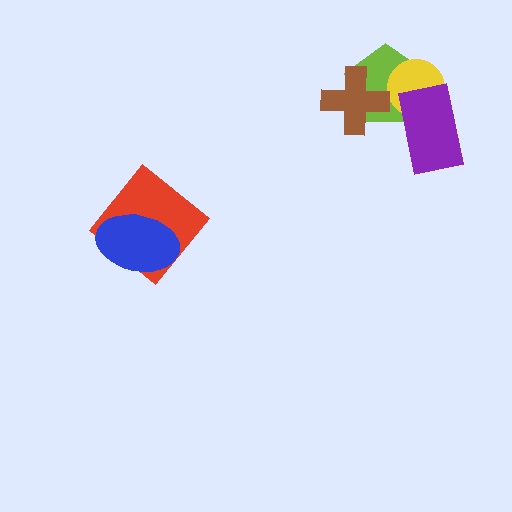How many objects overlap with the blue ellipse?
1 object overlaps with the blue ellipse.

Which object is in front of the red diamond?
The blue ellipse is in front of the red diamond.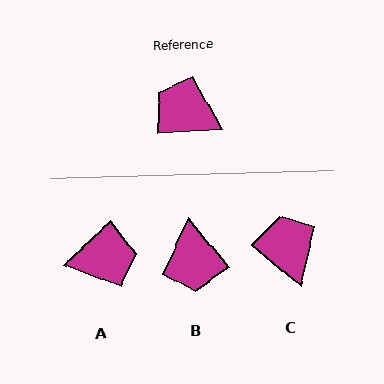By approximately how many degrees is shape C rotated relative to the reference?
Approximately 42 degrees clockwise.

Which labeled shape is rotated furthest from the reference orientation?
A, about 140 degrees away.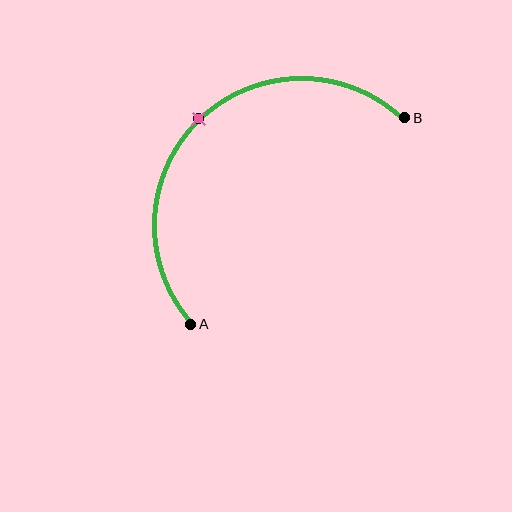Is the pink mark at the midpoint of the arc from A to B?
Yes. The pink mark lies on the arc at equal arc-length from both A and B — it is the arc midpoint.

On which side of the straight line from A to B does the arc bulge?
The arc bulges above and to the left of the straight line connecting A and B.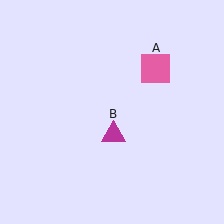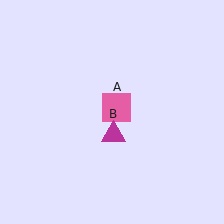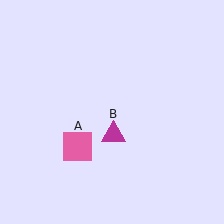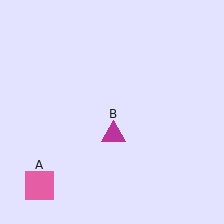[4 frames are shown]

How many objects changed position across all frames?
1 object changed position: pink square (object A).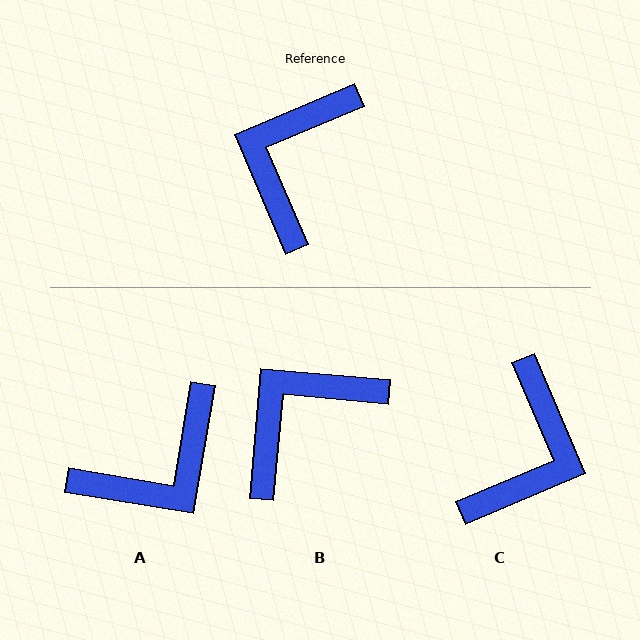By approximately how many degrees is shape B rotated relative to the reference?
Approximately 28 degrees clockwise.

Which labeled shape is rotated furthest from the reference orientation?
C, about 180 degrees away.